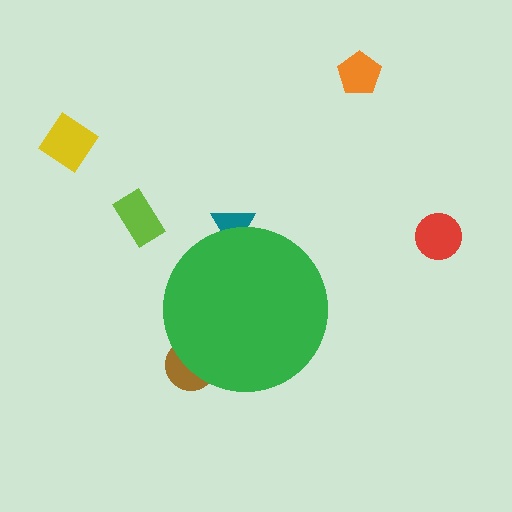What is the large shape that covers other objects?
A green circle.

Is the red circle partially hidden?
No, the red circle is fully visible.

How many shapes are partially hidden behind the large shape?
2 shapes are partially hidden.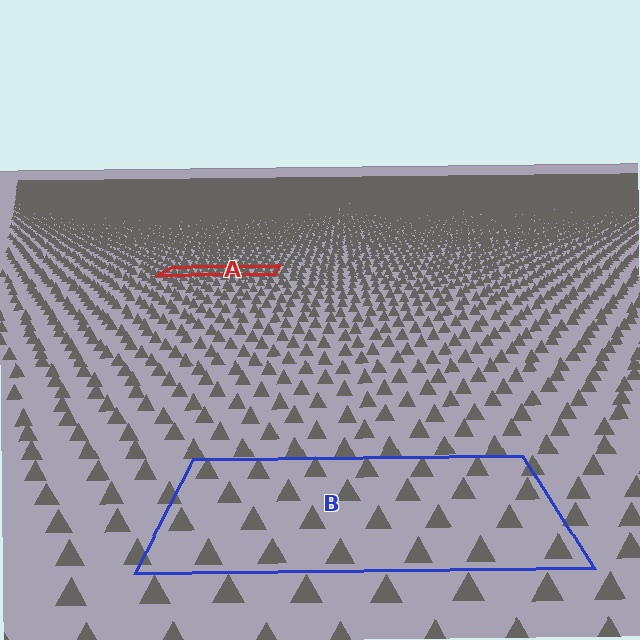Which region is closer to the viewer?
Region B is closer. The texture elements there are larger and more spread out.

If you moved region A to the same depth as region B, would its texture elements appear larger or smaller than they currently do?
They would appear larger. At a closer depth, the same texture elements are projected at a bigger on-screen size.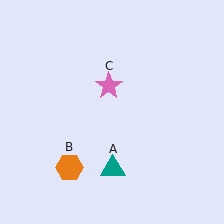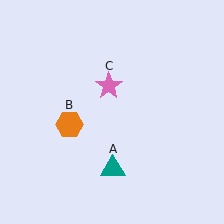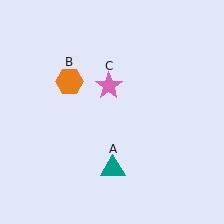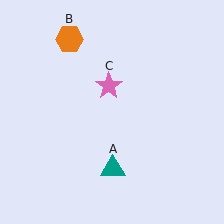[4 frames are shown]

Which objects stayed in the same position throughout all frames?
Teal triangle (object A) and pink star (object C) remained stationary.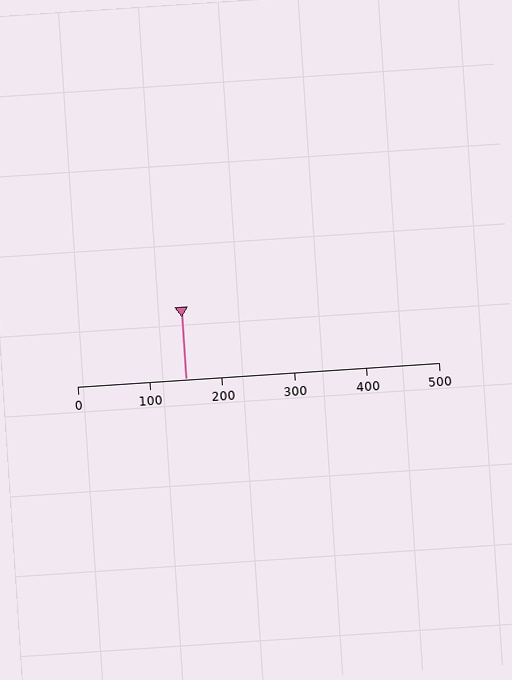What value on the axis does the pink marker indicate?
The marker indicates approximately 150.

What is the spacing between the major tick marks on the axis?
The major ticks are spaced 100 apart.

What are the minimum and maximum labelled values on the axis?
The axis runs from 0 to 500.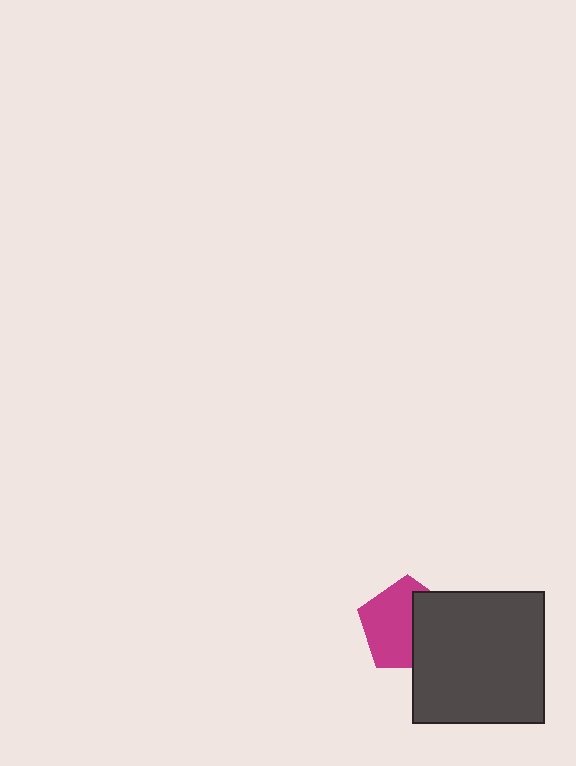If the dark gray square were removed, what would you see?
You would see the complete magenta pentagon.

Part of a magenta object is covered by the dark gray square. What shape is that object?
It is a pentagon.